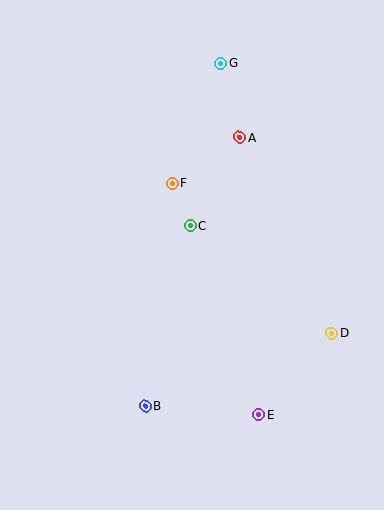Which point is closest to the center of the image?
Point C at (190, 226) is closest to the center.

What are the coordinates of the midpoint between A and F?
The midpoint between A and F is at (206, 160).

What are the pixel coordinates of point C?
Point C is at (190, 226).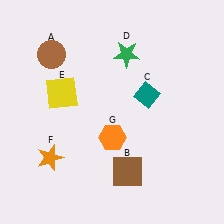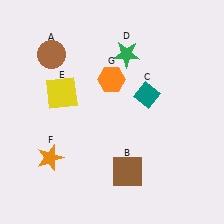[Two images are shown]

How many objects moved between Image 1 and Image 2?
1 object moved between the two images.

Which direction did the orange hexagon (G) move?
The orange hexagon (G) moved up.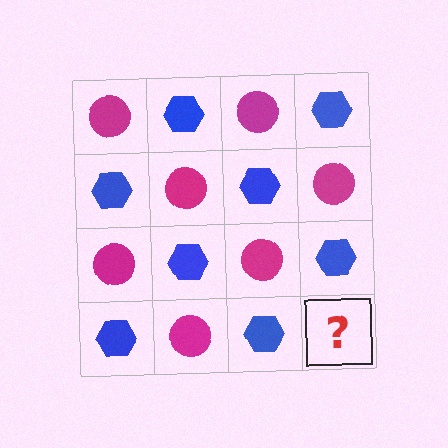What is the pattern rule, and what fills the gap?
The rule is that it alternates magenta circle and blue hexagon in a checkerboard pattern. The gap should be filled with a magenta circle.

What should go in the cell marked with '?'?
The missing cell should contain a magenta circle.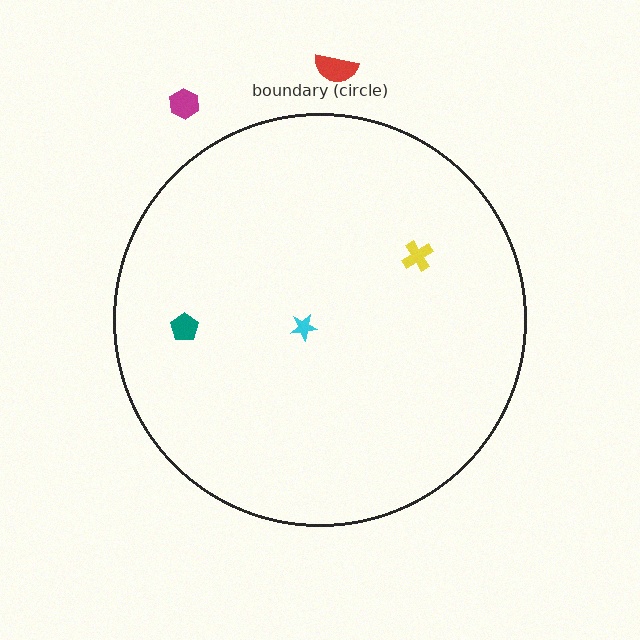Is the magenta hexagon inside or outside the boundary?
Outside.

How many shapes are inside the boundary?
3 inside, 2 outside.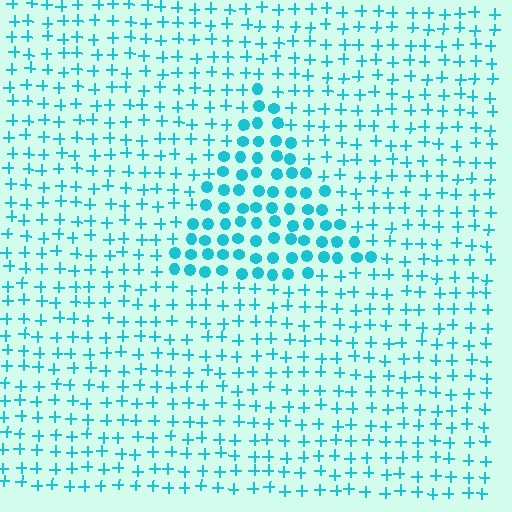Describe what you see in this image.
The image is filled with small cyan elements arranged in a uniform grid. A triangle-shaped region contains circles, while the surrounding area contains plus signs. The boundary is defined purely by the change in element shape.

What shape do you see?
I see a triangle.